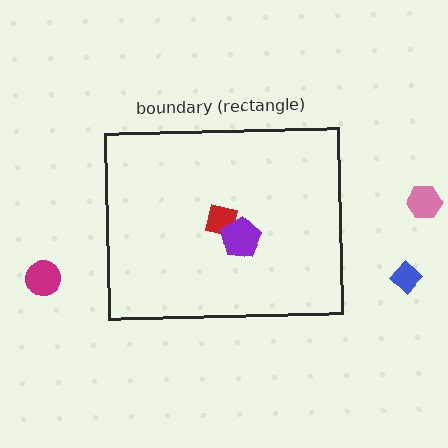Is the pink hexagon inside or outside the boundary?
Outside.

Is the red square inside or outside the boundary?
Inside.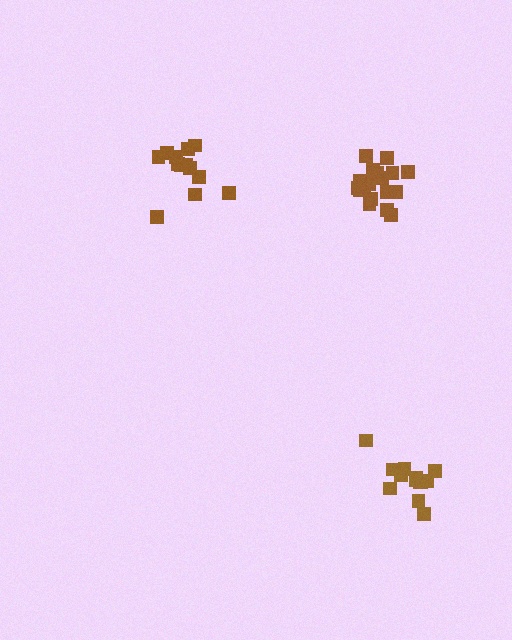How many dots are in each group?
Group 1: 13 dots, Group 2: 18 dots, Group 3: 13 dots (44 total).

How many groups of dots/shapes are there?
There are 3 groups.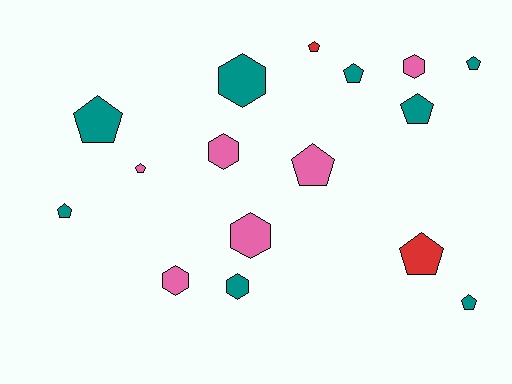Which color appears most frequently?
Teal, with 8 objects.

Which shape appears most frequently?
Pentagon, with 10 objects.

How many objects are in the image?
There are 16 objects.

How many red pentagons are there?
There are 2 red pentagons.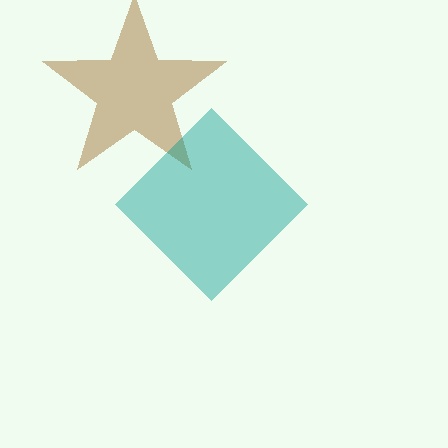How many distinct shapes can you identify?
There are 2 distinct shapes: a brown star, a teal diamond.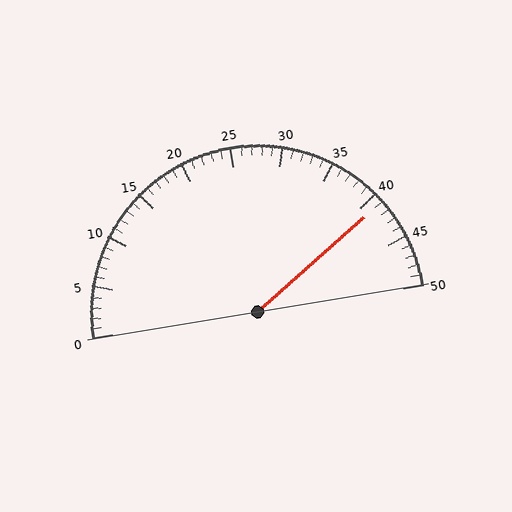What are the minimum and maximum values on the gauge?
The gauge ranges from 0 to 50.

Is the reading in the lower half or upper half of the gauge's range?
The reading is in the upper half of the range (0 to 50).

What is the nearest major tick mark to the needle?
The nearest major tick mark is 40.